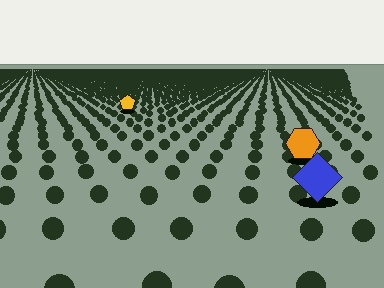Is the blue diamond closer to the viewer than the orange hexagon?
Yes. The blue diamond is closer — you can tell from the texture gradient: the ground texture is coarser near it.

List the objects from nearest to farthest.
From nearest to farthest: the blue diamond, the orange hexagon, the yellow pentagon.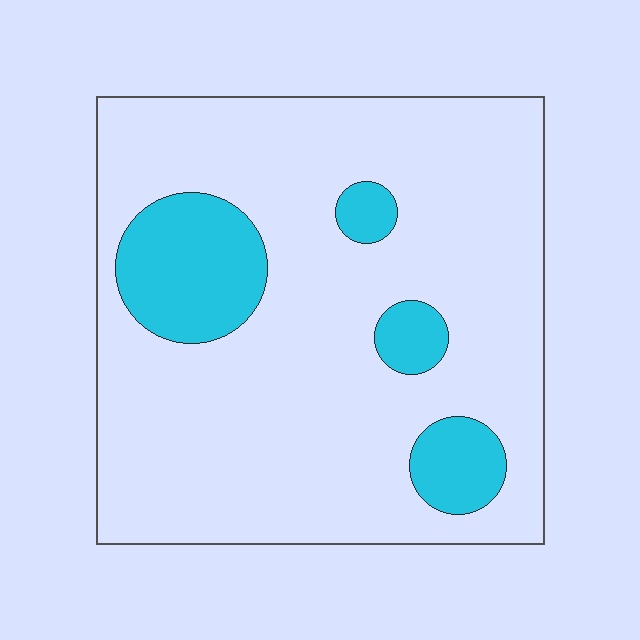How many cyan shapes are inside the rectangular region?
4.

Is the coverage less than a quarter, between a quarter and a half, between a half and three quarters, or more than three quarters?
Less than a quarter.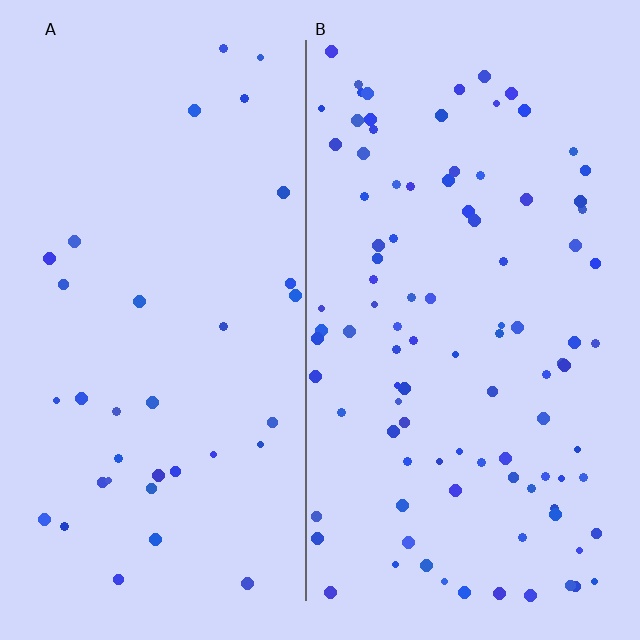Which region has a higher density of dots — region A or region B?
B (the right).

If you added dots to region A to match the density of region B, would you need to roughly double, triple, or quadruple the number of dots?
Approximately triple.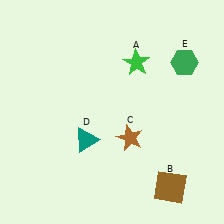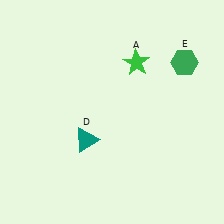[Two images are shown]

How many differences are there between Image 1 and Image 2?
There are 2 differences between the two images.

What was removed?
The brown star (C), the brown square (B) were removed in Image 2.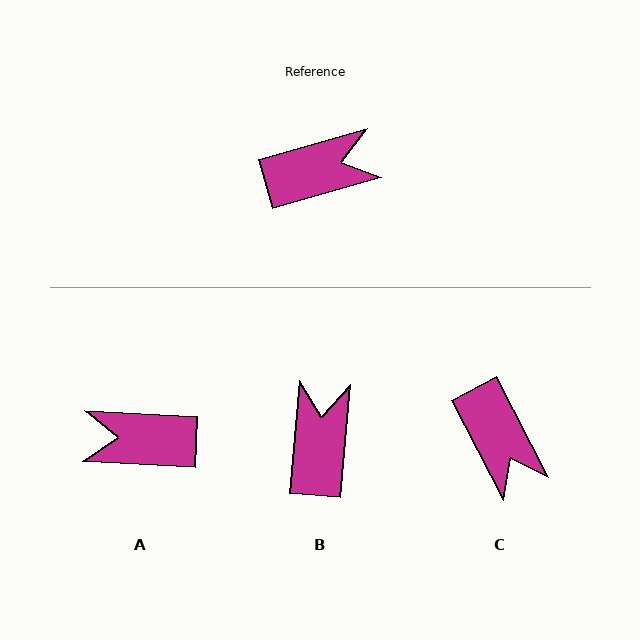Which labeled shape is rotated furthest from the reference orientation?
A, about 161 degrees away.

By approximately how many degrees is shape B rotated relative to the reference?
Approximately 69 degrees counter-clockwise.